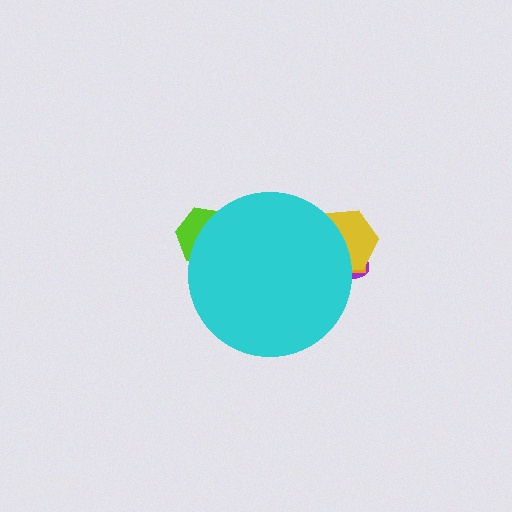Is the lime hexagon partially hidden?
Yes, the lime hexagon is partially hidden behind the cyan circle.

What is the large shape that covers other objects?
A cyan circle.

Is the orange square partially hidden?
Yes, the orange square is partially hidden behind the cyan circle.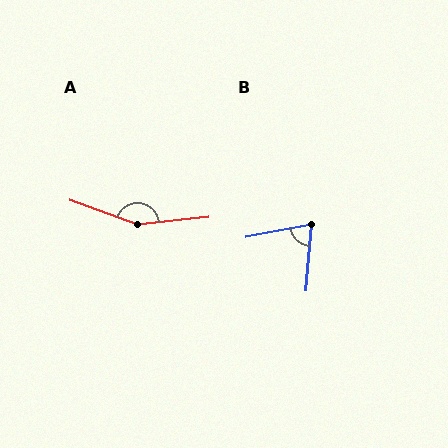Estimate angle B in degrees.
Approximately 75 degrees.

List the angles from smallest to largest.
B (75°), A (154°).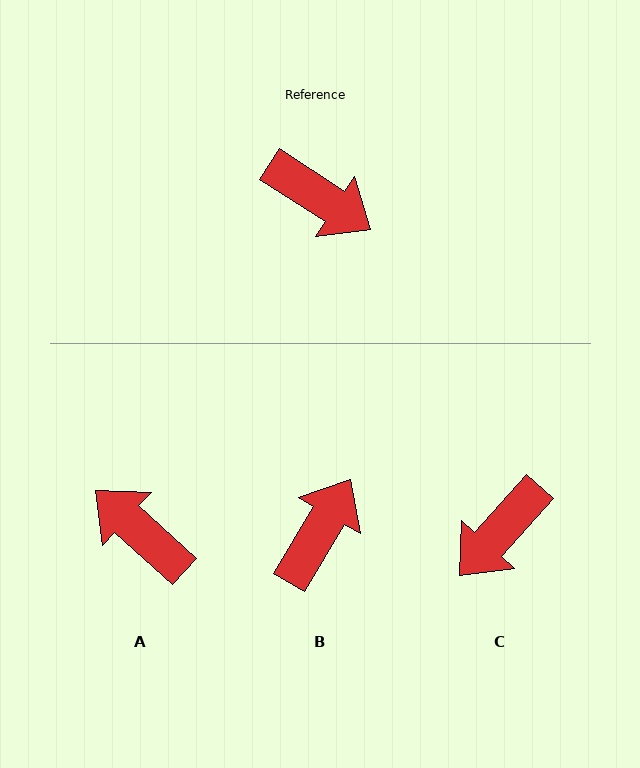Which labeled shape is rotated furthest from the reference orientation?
A, about 171 degrees away.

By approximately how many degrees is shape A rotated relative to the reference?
Approximately 171 degrees counter-clockwise.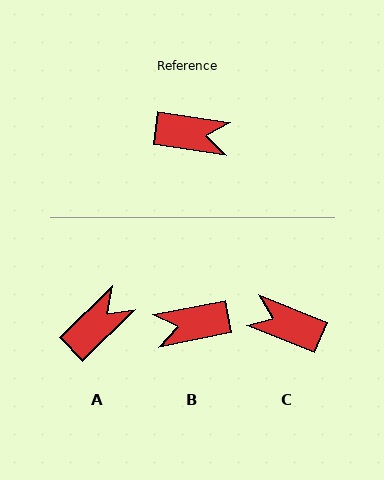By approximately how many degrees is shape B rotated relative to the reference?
Approximately 161 degrees clockwise.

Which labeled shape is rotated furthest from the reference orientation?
C, about 166 degrees away.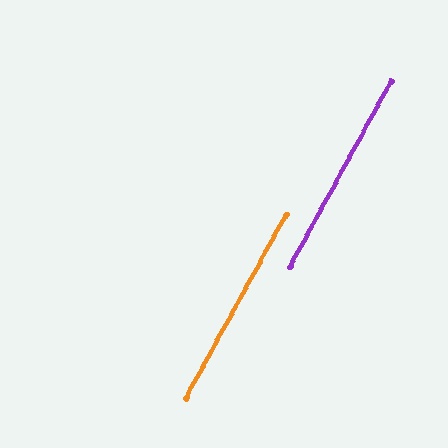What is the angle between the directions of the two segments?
Approximately 0 degrees.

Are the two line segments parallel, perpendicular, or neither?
Parallel — their directions differ by only 0.0°.